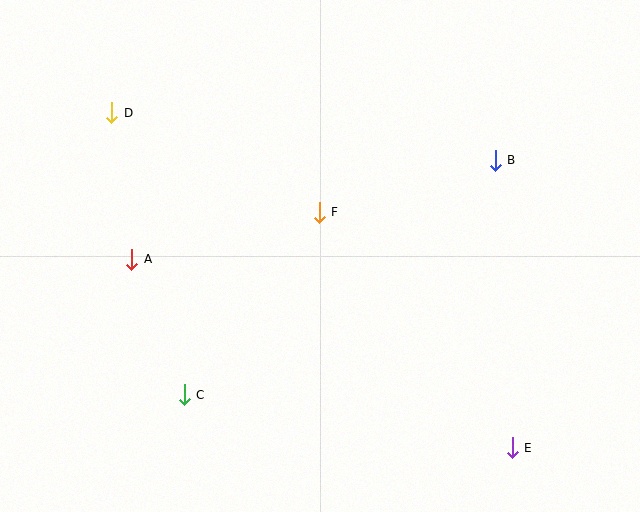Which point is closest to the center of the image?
Point F at (319, 212) is closest to the center.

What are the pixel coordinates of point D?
Point D is at (112, 113).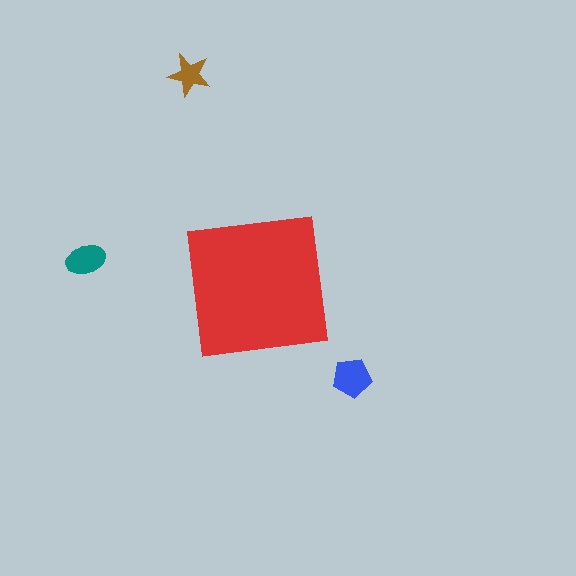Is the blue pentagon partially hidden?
No, the blue pentagon is fully visible.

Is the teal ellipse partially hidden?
No, the teal ellipse is fully visible.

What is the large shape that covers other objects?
A red square.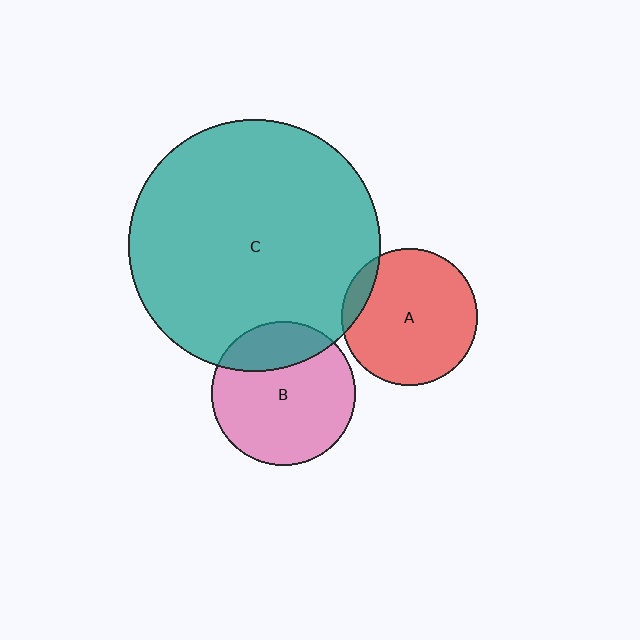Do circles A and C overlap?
Yes.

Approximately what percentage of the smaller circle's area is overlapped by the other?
Approximately 10%.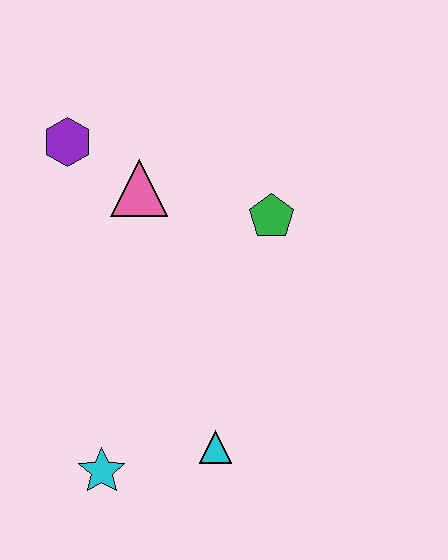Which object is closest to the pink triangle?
The purple hexagon is closest to the pink triangle.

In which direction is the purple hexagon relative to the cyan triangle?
The purple hexagon is above the cyan triangle.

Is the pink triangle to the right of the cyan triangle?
No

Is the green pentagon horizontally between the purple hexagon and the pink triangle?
No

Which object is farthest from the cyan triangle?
The purple hexagon is farthest from the cyan triangle.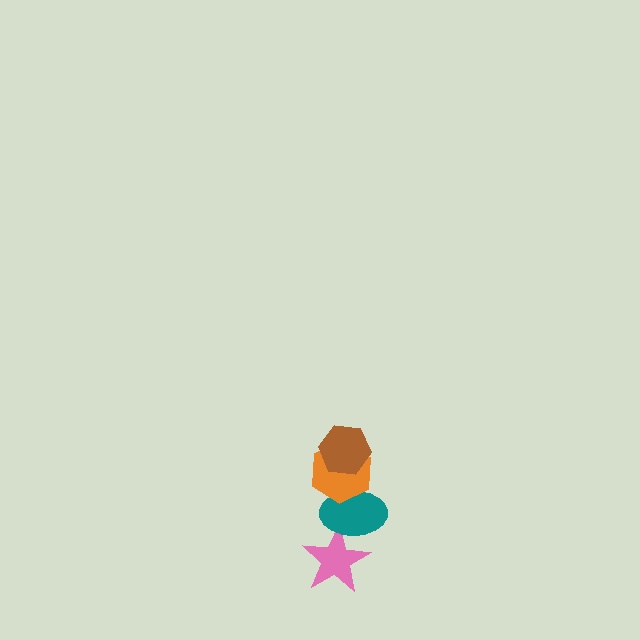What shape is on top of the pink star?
The teal ellipse is on top of the pink star.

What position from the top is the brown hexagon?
The brown hexagon is 1st from the top.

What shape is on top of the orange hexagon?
The brown hexagon is on top of the orange hexagon.